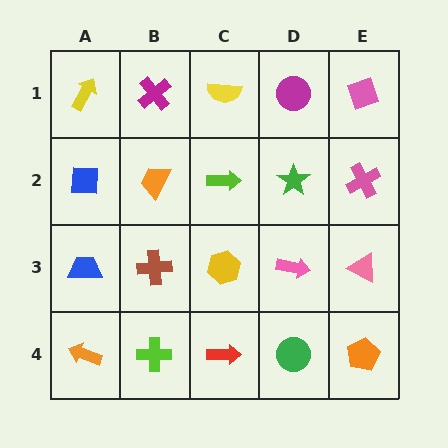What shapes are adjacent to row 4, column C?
A yellow hexagon (row 3, column C), a lime cross (row 4, column B), a green circle (row 4, column D).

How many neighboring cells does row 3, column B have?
4.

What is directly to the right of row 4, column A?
A lime cross.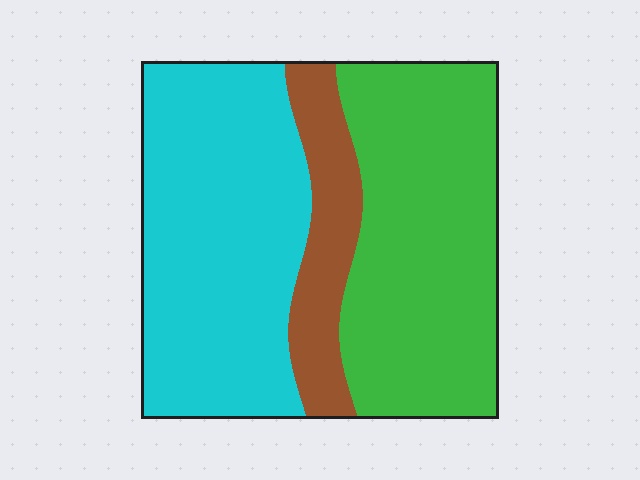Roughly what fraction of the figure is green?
Green covers 42% of the figure.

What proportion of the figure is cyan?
Cyan takes up about two fifths (2/5) of the figure.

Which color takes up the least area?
Brown, at roughly 15%.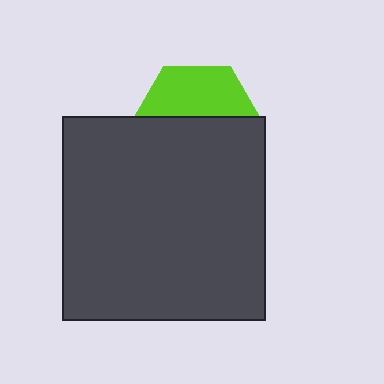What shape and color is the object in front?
The object in front is a dark gray square.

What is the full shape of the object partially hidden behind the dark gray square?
The partially hidden object is a lime hexagon.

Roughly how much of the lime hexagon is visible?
A small part of it is visible (roughly 40%).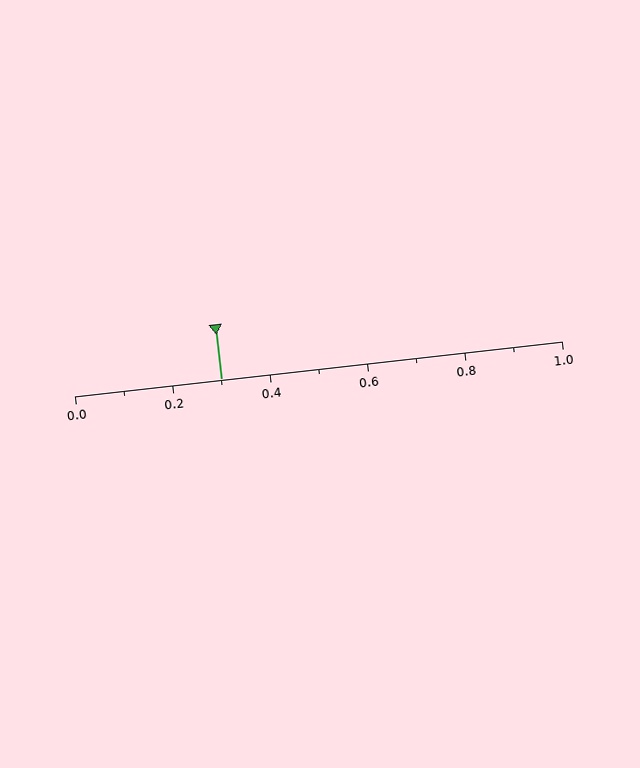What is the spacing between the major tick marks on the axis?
The major ticks are spaced 0.2 apart.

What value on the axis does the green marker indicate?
The marker indicates approximately 0.3.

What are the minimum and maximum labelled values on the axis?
The axis runs from 0.0 to 1.0.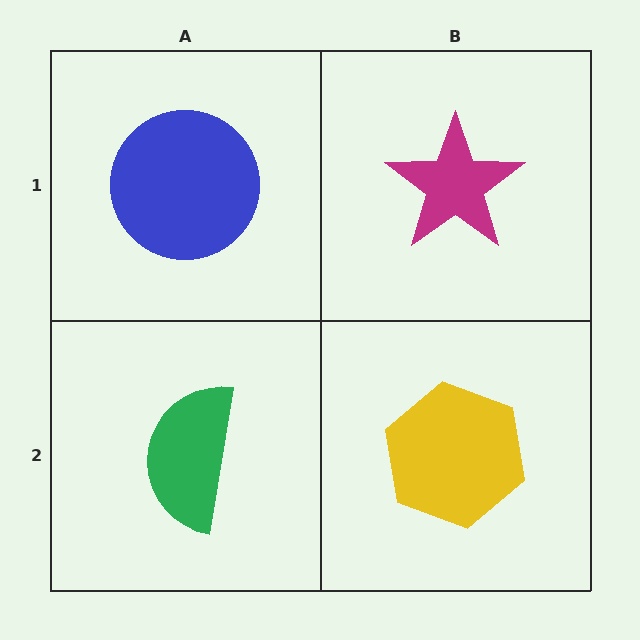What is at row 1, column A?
A blue circle.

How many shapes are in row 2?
2 shapes.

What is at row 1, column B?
A magenta star.